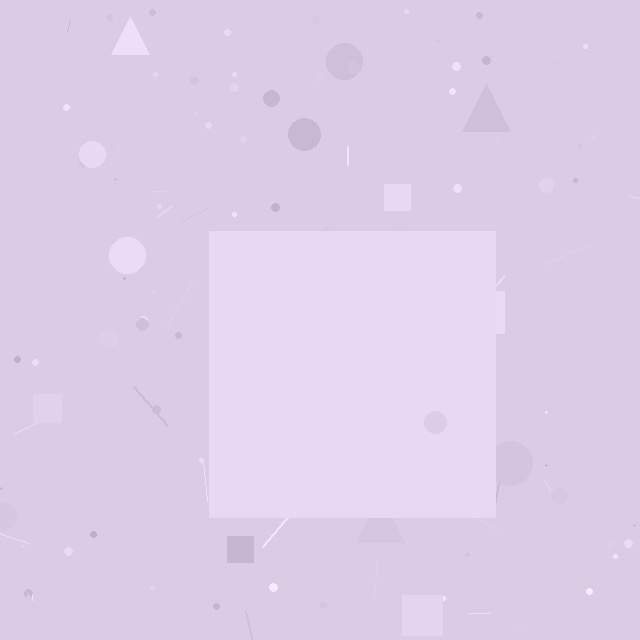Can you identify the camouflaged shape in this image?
The camouflaged shape is a square.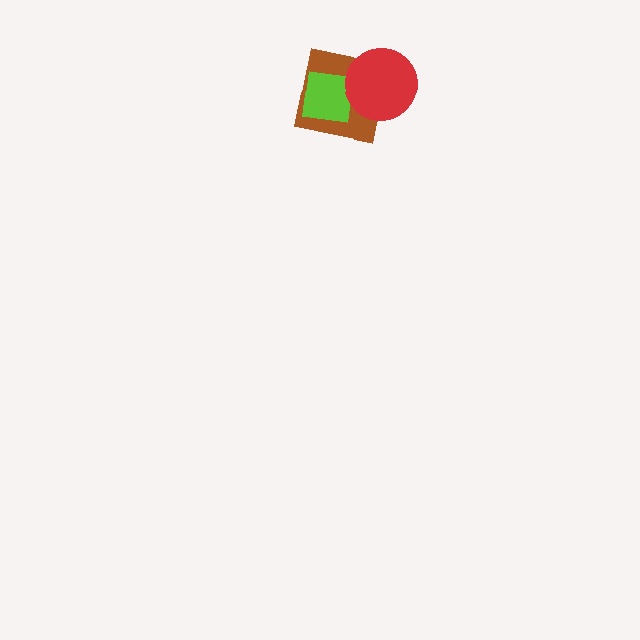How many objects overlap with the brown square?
2 objects overlap with the brown square.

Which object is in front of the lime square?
The red circle is in front of the lime square.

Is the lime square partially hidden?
Yes, it is partially covered by another shape.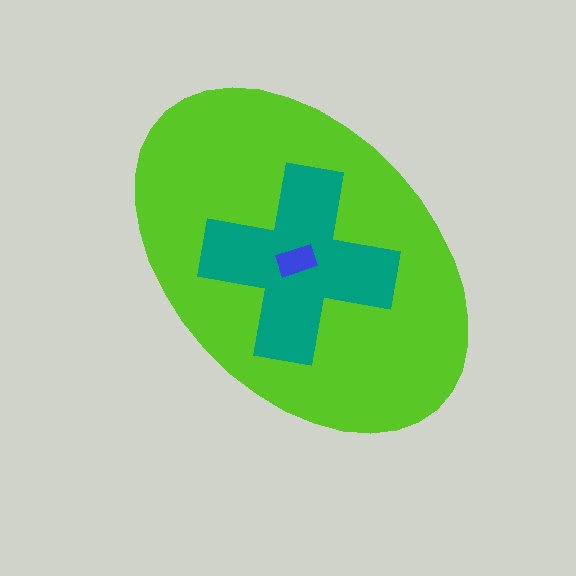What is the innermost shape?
The blue rectangle.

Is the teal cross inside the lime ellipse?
Yes.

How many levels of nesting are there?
3.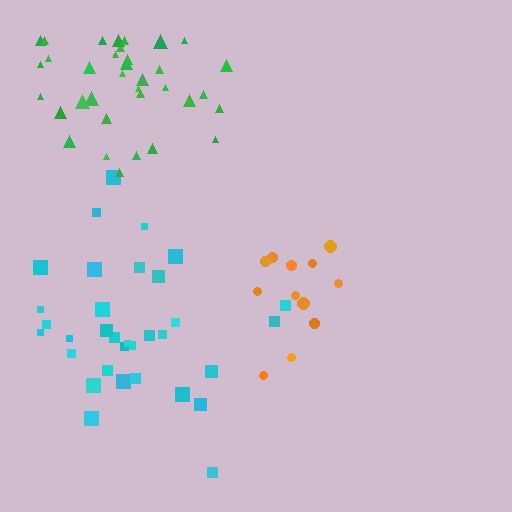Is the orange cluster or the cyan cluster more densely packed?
Cyan.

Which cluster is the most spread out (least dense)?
Orange.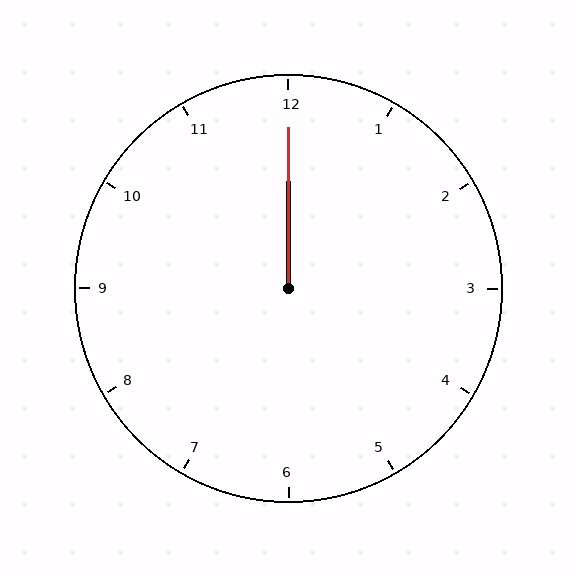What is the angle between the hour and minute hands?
Approximately 0 degrees.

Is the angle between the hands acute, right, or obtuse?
It is acute.